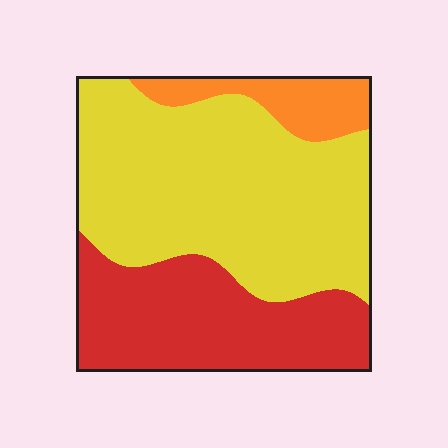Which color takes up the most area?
Yellow, at roughly 55%.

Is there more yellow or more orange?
Yellow.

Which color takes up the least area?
Orange, at roughly 10%.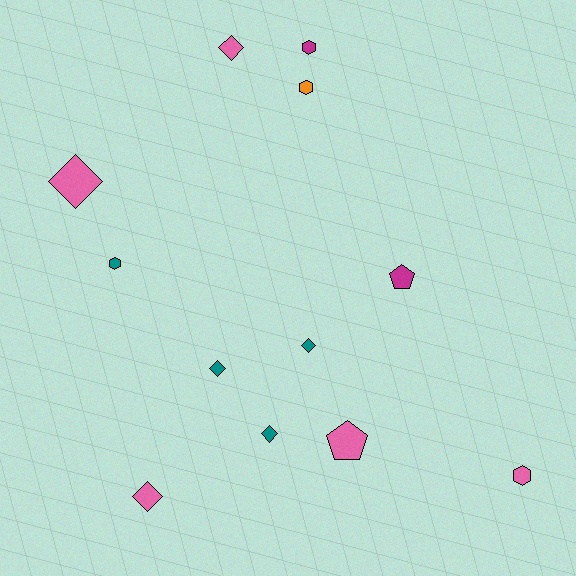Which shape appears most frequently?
Diamond, with 6 objects.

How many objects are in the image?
There are 12 objects.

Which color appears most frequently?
Pink, with 5 objects.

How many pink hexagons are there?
There is 1 pink hexagon.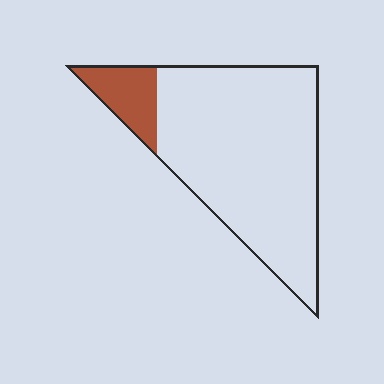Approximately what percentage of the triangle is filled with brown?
Approximately 15%.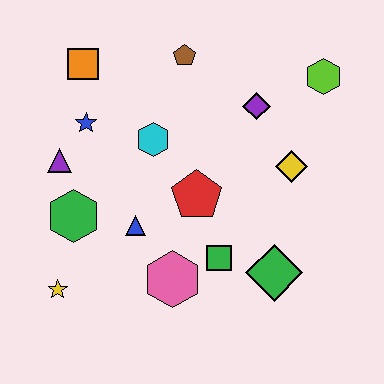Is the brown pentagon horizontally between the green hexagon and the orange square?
No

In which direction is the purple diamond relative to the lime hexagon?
The purple diamond is to the left of the lime hexagon.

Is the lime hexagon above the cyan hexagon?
Yes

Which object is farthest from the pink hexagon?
The lime hexagon is farthest from the pink hexagon.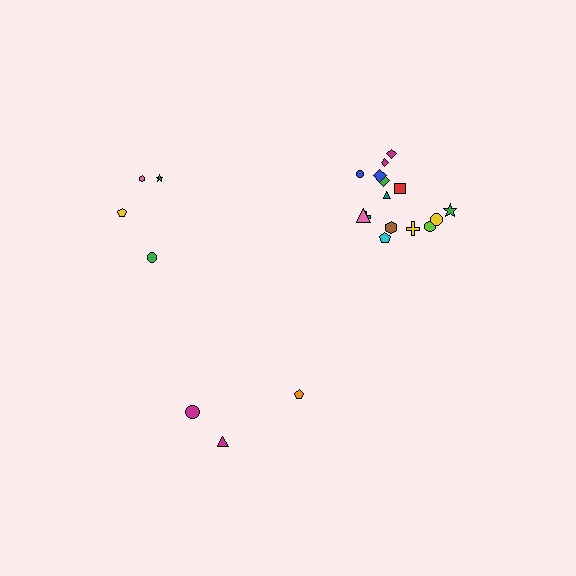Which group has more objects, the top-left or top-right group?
The top-right group.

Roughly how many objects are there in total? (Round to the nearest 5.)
Roughly 20 objects in total.